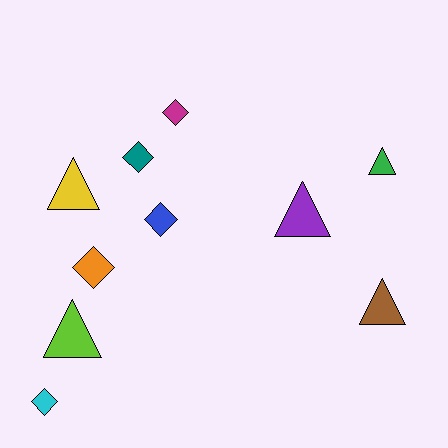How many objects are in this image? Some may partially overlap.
There are 10 objects.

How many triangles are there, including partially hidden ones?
There are 5 triangles.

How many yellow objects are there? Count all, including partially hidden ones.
There is 1 yellow object.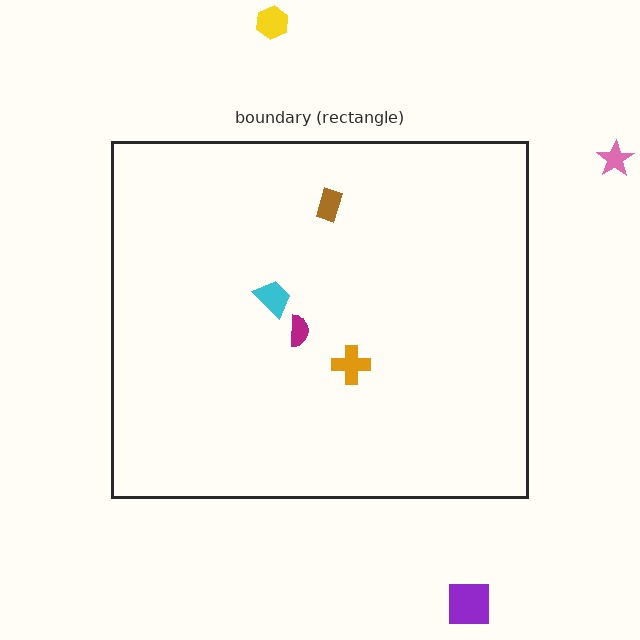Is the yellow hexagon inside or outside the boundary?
Outside.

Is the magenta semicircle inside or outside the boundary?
Inside.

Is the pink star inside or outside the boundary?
Outside.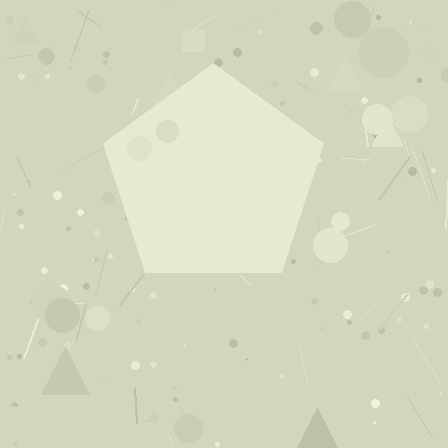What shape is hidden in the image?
A pentagon is hidden in the image.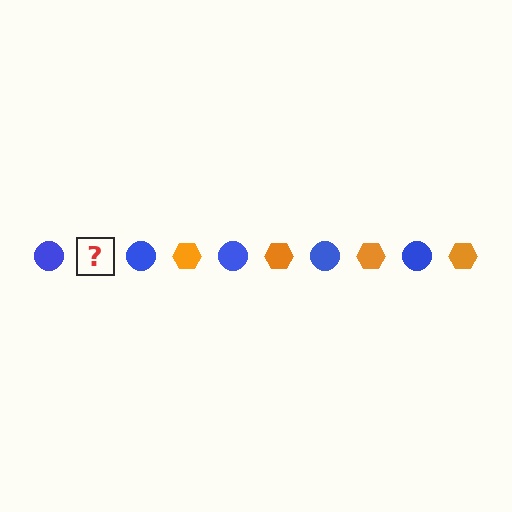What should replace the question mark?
The question mark should be replaced with an orange hexagon.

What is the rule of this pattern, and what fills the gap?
The rule is that the pattern alternates between blue circle and orange hexagon. The gap should be filled with an orange hexagon.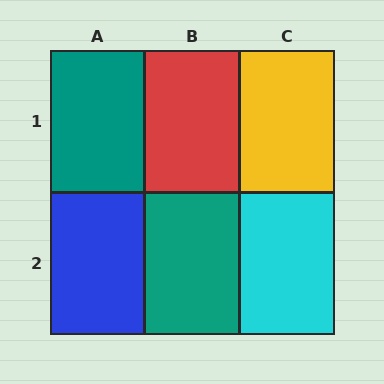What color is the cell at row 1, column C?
Yellow.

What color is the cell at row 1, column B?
Red.